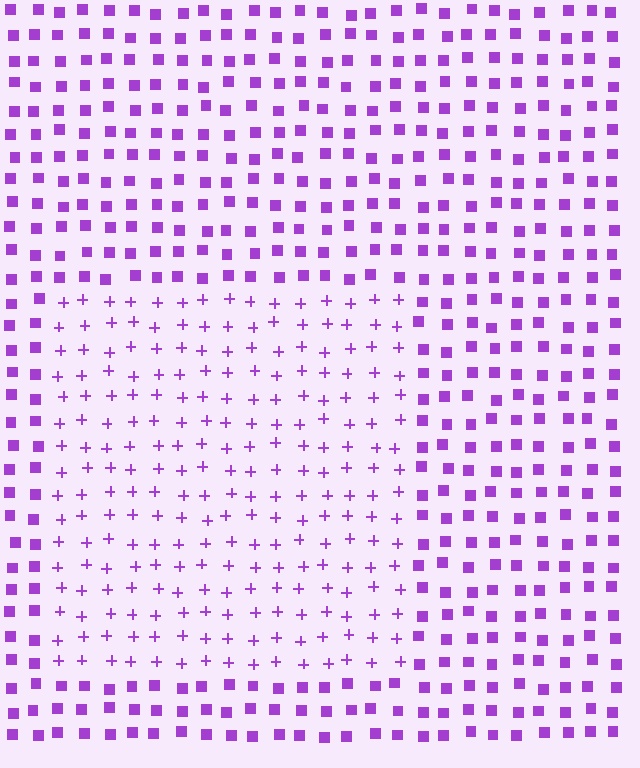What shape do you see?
I see a rectangle.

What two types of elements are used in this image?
The image uses plus signs inside the rectangle region and squares outside it.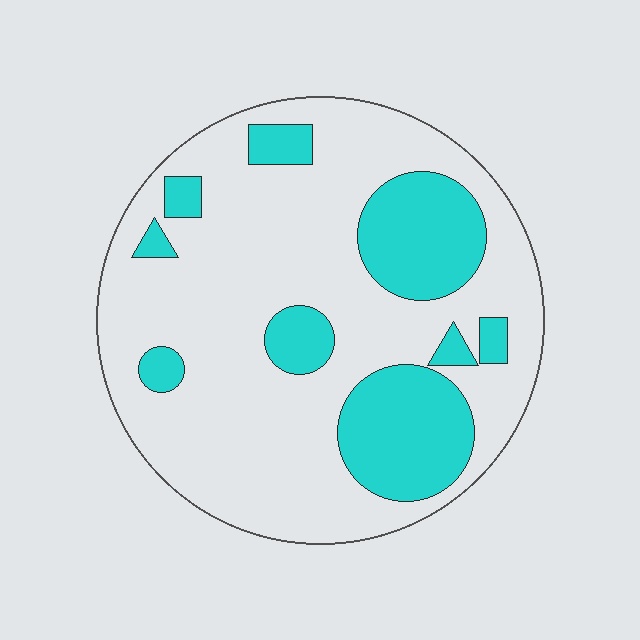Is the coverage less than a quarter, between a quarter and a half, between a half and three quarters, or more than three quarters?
Between a quarter and a half.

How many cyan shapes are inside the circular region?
9.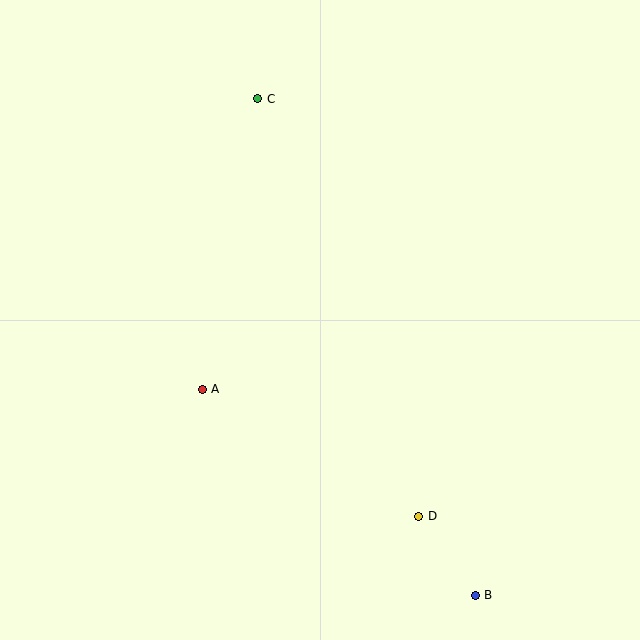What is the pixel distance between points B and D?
The distance between B and D is 97 pixels.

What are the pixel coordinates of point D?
Point D is at (419, 516).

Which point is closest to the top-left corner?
Point C is closest to the top-left corner.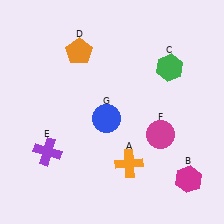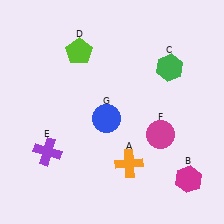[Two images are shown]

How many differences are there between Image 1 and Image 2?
There is 1 difference between the two images.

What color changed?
The pentagon (D) changed from orange in Image 1 to lime in Image 2.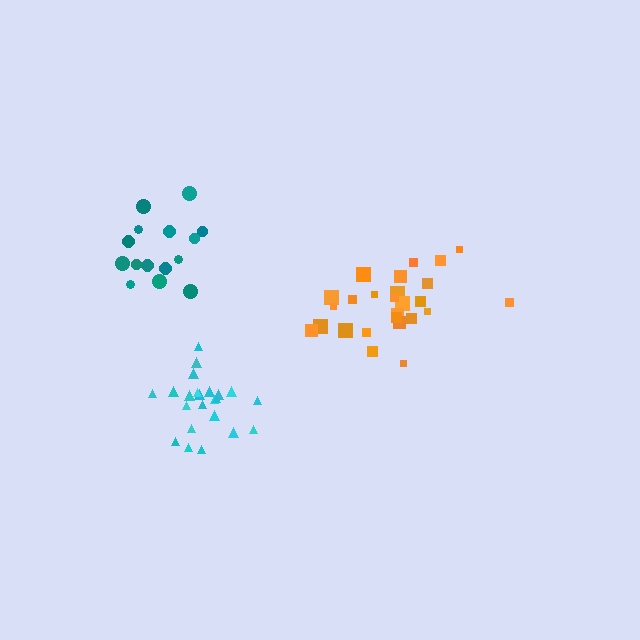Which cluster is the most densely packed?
Cyan.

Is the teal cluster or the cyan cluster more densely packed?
Cyan.